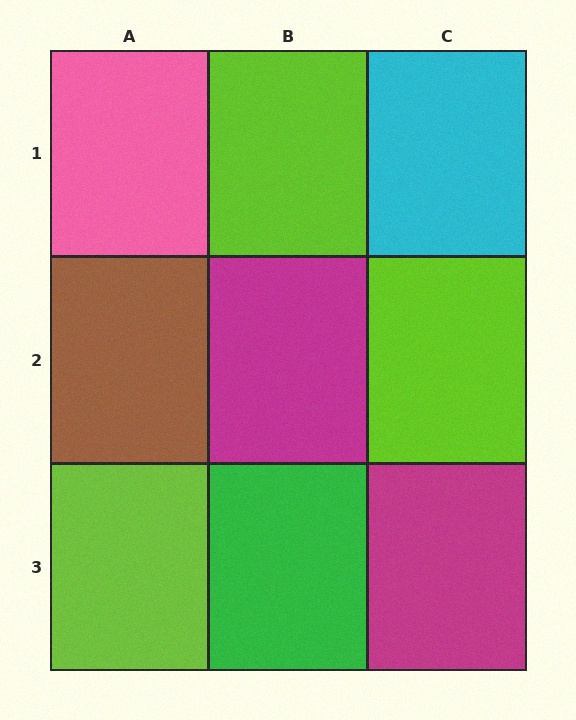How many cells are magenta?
2 cells are magenta.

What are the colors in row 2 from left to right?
Brown, magenta, lime.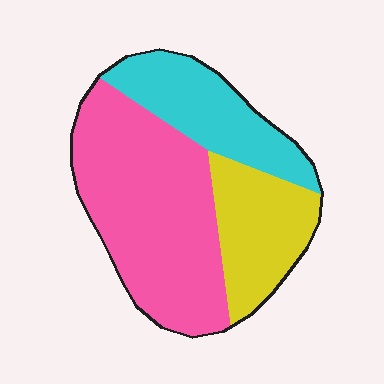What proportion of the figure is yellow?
Yellow covers 23% of the figure.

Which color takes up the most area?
Pink, at roughly 50%.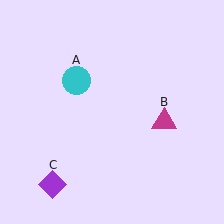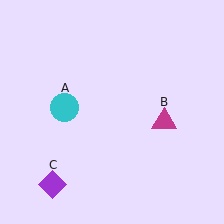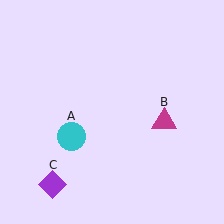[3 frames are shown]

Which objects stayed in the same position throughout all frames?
Magenta triangle (object B) and purple diamond (object C) remained stationary.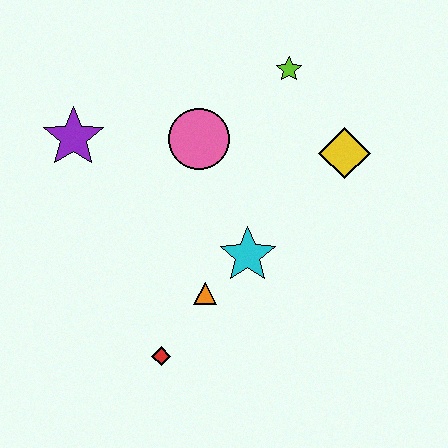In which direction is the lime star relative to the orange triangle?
The lime star is above the orange triangle.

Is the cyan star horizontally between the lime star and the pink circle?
Yes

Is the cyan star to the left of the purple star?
No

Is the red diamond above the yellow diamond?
No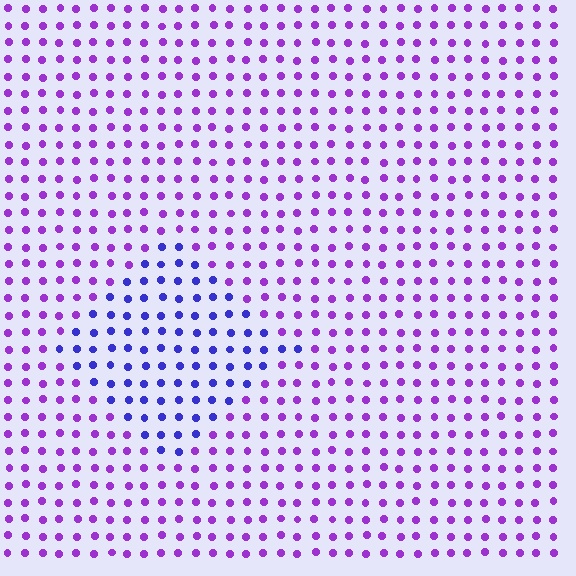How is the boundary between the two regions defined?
The boundary is defined purely by a slight shift in hue (about 39 degrees). Spacing, size, and orientation are identical on both sides.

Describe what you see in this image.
The image is filled with small purple elements in a uniform arrangement. A diamond-shaped region is visible where the elements are tinted to a slightly different hue, forming a subtle color boundary.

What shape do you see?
I see a diamond.